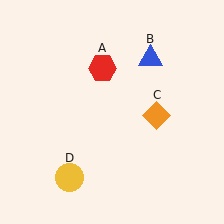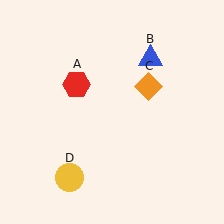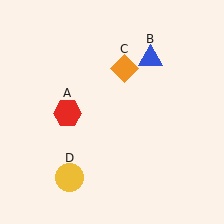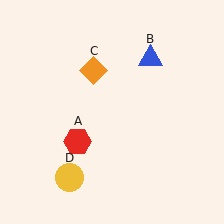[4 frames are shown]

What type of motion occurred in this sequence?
The red hexagon (object A), orange diamond (object C) rotated counterclockwise around the center of the scene.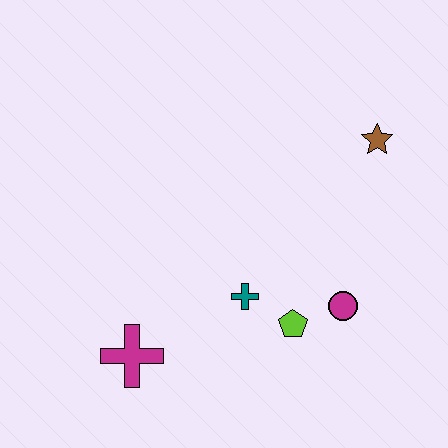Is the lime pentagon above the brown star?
No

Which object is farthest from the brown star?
The magenta cross is farthest from the brown star.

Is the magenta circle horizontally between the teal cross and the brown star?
Yes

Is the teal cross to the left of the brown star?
Yes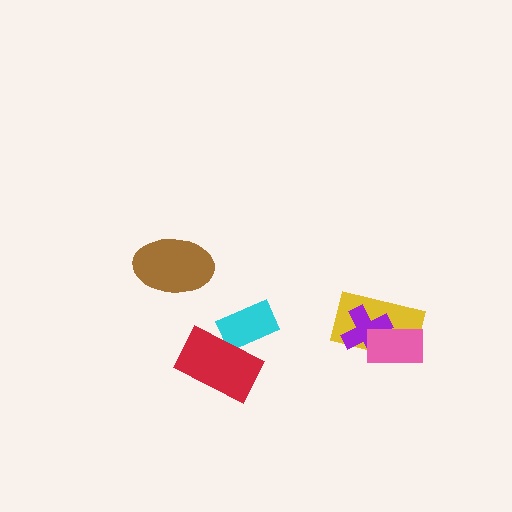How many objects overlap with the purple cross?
2 objects overlap with the purple cross.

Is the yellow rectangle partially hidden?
Yes, it is partially covered by another shape.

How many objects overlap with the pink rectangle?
2 objects overlap with the pink rectangle.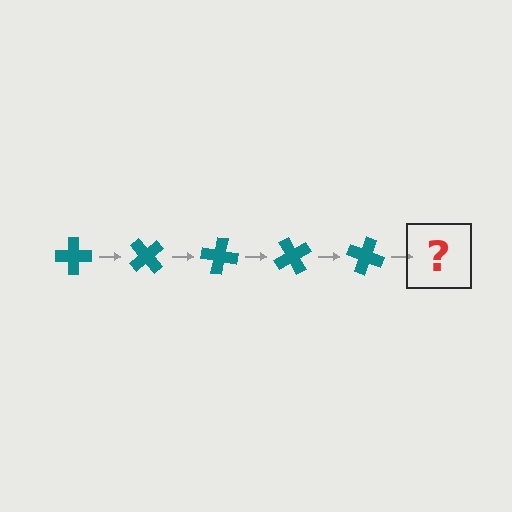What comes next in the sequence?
The next element should be a teal cross rotated 250 degrees.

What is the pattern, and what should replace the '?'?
The pattern is that the cross rotates 50 degrees each step. The '?' should be a teal cross rotated 250 degrees.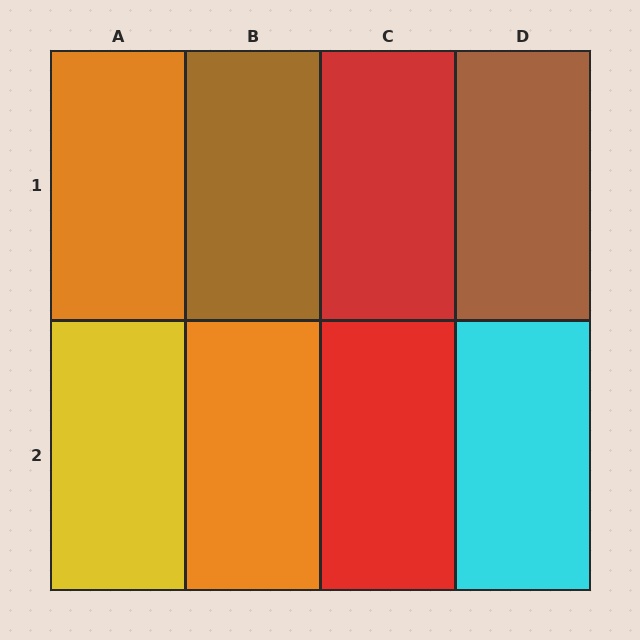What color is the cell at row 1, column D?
Brown.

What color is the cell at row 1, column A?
Orange.